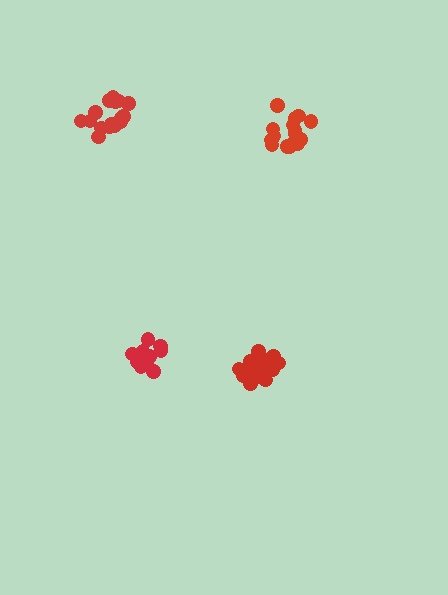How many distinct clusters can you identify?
There are 4 distinct clusters.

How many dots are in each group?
Group 1: 13 dots, Group 2: 16 dots, Group 3: 18 dots, Group 4: 17 dots (64 total).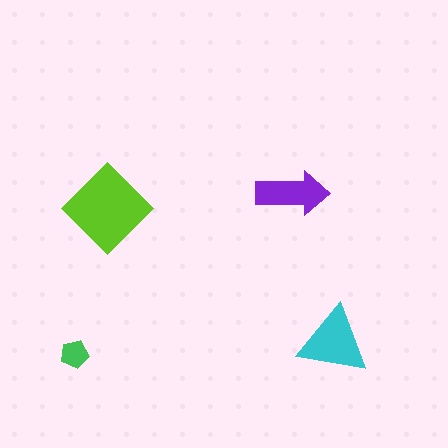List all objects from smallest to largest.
The green pentagon, the purple arrow, the cyan triangle, the lime diamond.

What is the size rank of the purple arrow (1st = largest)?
3rd.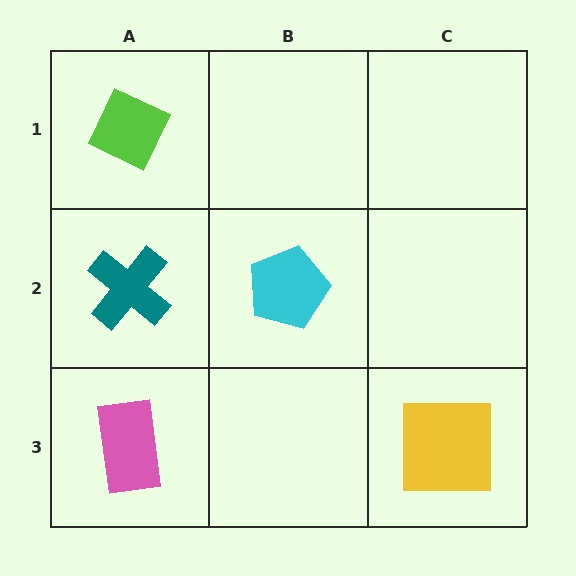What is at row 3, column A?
A pink rectangle.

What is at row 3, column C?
A yellow square.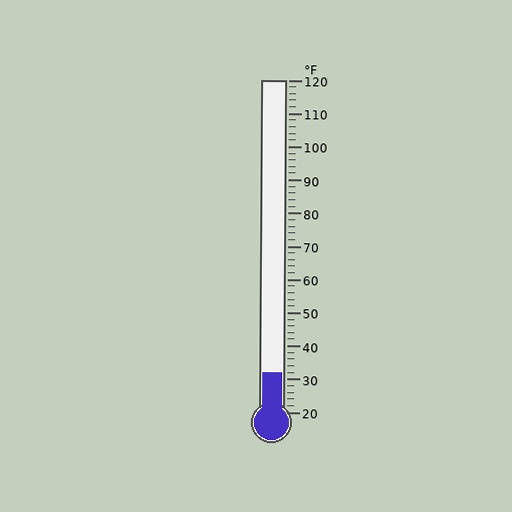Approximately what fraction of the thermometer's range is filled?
The thermometer is filled to approximately 10% of its range.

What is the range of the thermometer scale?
The thermometer scale ranges from 20°F to 120°F.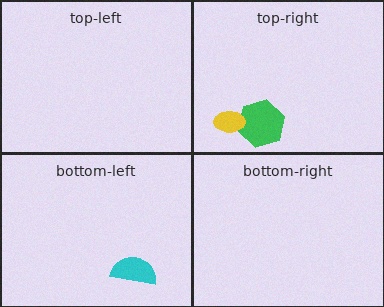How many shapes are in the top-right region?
2.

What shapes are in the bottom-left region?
The cyan semicircle.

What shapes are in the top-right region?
The green hexagon, the yellow ellipse.